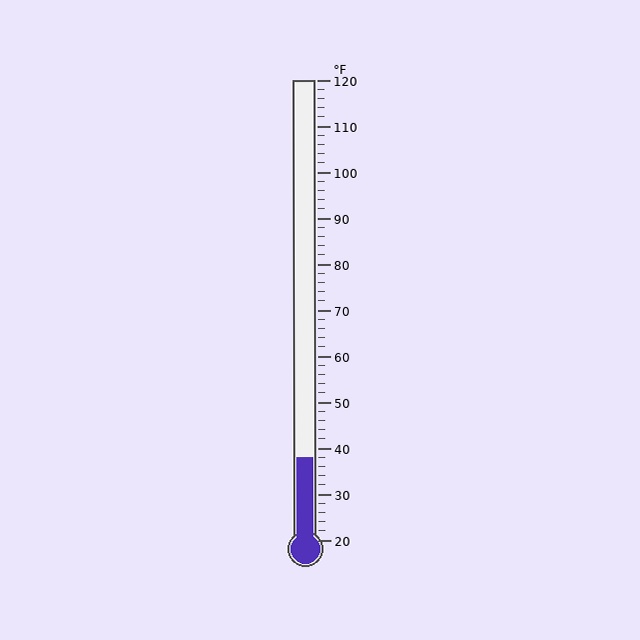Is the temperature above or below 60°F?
The temperature is below 60°F.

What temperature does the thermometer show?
The thermometer shows approximately 38°F.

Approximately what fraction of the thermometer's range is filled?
The thermometer is filled to approximately 20% of its range.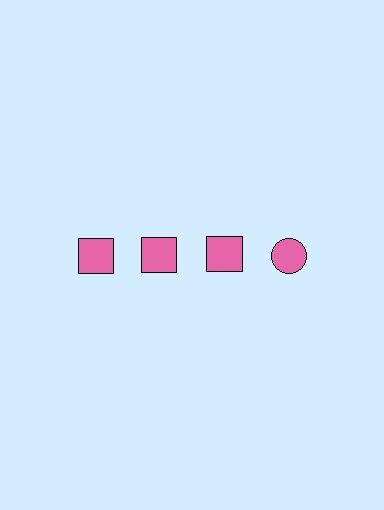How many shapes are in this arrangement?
There are 4 shapes arranged in a grid pattern.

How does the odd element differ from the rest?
It has a different shape: circle instead of square.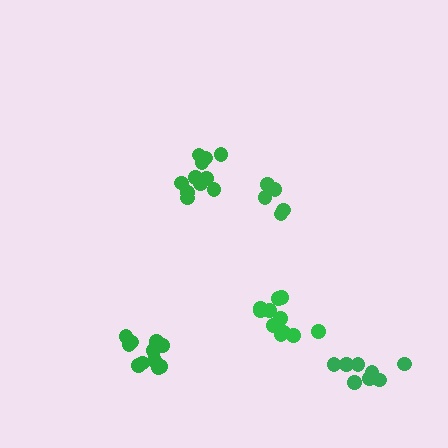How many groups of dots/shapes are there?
There are 5 groups.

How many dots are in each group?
Group 1: 5 dots, Group 2: 11 dots, Group 3: 9 dots, Group 4: 11 dots, Group 5: 11 dots (47 total).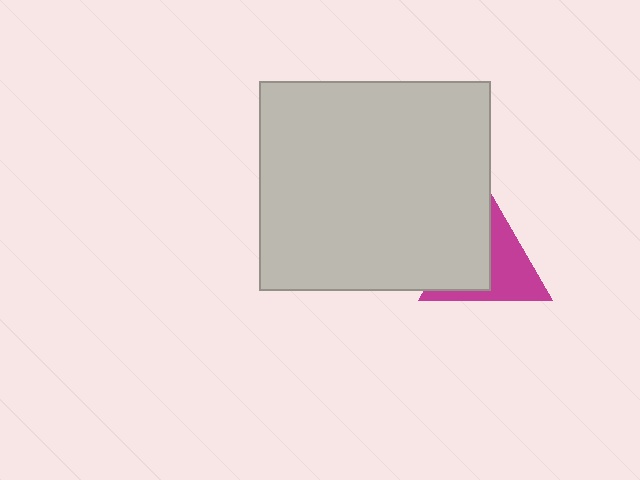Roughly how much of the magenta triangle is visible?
About half of it is visible (roughly 50%).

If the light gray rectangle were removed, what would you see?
You would see the complete magenta triangle.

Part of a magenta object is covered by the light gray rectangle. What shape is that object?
It is a triangle.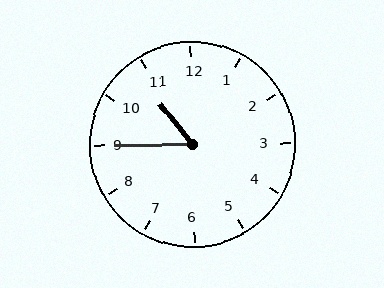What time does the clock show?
10:45.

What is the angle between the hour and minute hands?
Approximately 52 degrees.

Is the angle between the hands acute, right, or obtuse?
It is acute.